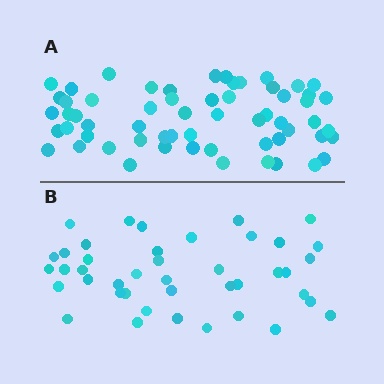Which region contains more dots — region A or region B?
Region A (the top region) has more dots.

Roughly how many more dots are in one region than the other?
Region A has approximately 20 more dots than region B.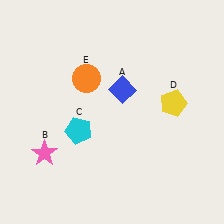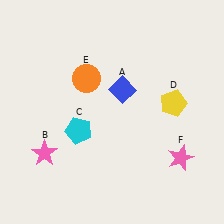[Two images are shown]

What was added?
A pink star (F) was added in Image 2.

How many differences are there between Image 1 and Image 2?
There is 1 difference between the two images.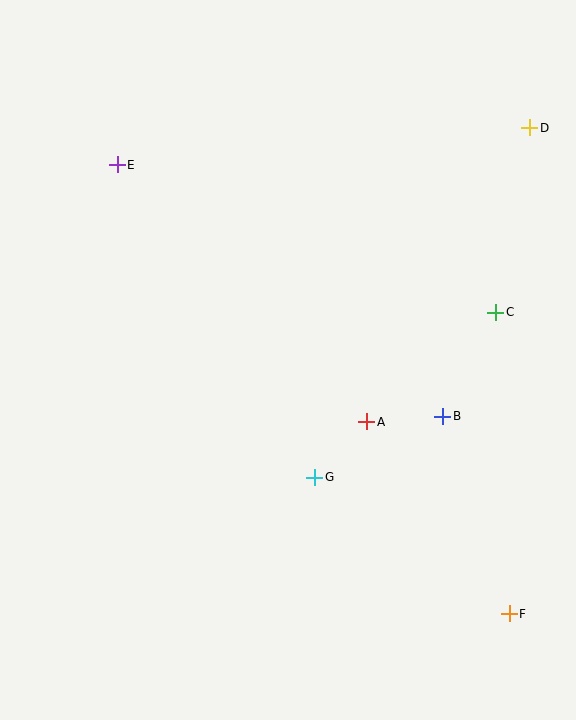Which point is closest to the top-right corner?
Point D is closest to the top-right corner.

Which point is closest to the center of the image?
Point A at (367, 422) is closest to the center.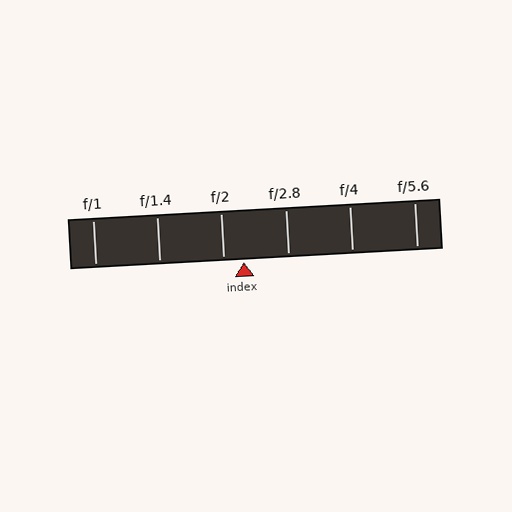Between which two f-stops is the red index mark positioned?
The index mark is between f/2 and f/2.8.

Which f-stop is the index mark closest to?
The index mark is closest to f/2.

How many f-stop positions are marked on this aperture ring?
There are 6 f-stop positions marked.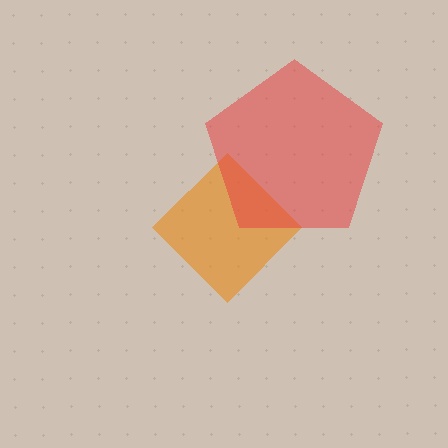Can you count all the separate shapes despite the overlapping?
Yes, there are 2 separate shapes.